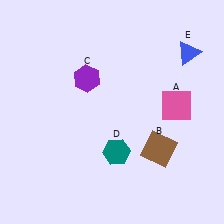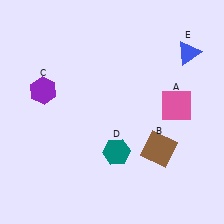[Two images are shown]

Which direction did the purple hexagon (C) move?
The purple hexagon (C) moved left.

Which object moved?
The purple hexagon (C) moved left.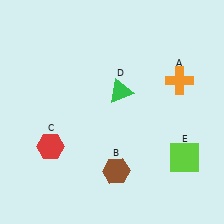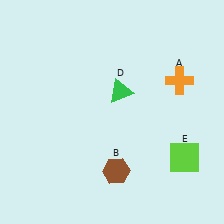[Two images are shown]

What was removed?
The red hexagon (C) was removed in Image 2.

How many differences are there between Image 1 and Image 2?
There is 1 difference between the two images.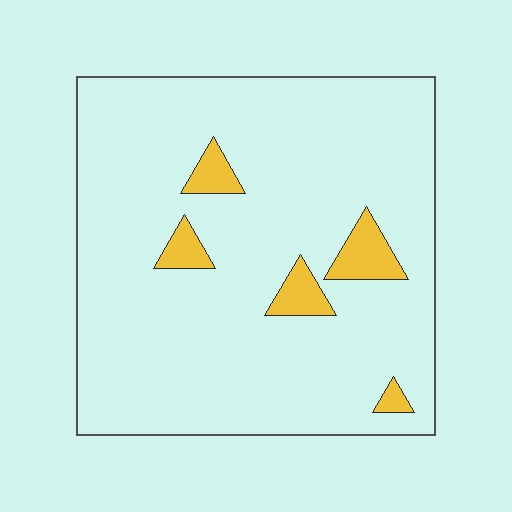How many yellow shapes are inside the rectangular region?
5.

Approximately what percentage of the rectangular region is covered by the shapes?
Approximately 10%.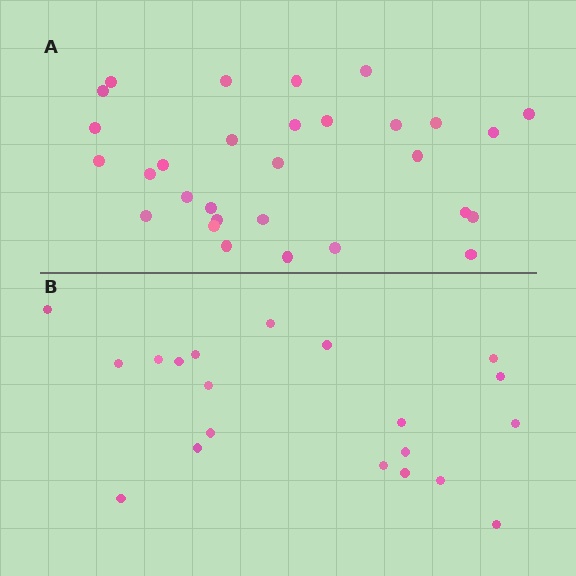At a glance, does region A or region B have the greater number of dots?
Region A (the top region) has more dots.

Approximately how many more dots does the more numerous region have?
Region A has roughly 10 or so more dots than region B.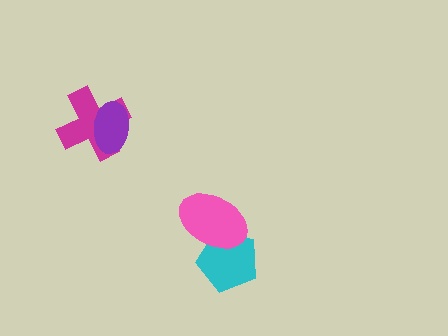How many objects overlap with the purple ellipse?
1 object overlaps with the purple ellipse.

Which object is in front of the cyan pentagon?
The pink ellipse is in front of the cyan pentagon.